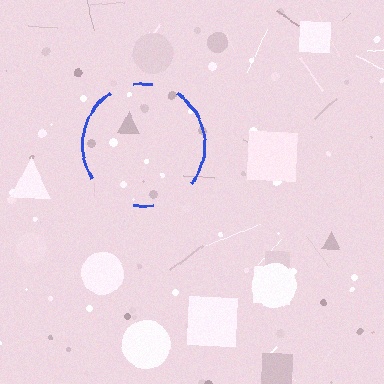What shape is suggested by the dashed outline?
The dashed outline suggests a circle.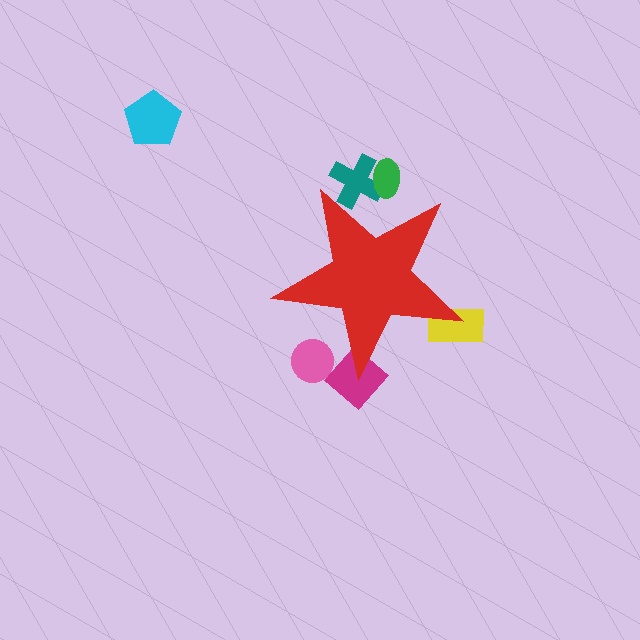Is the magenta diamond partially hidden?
Yes, the magenta diamond is partially hidden behind the red star.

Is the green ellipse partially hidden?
Yes, the green ellipse is partially hidden behind the red star.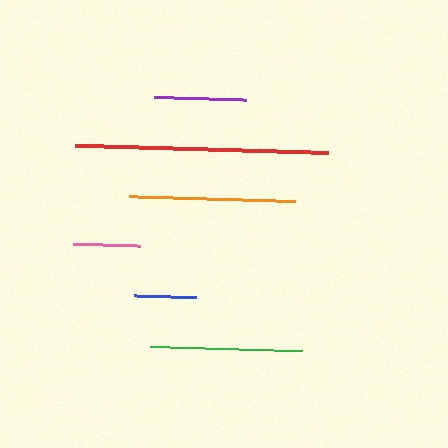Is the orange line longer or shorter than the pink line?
The orange line is longer than the pink line.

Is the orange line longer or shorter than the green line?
The orange line is longer than the green line.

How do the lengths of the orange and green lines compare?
The orange and green lines are approximately the same length.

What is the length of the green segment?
The green segment is approximately 152 pixels long.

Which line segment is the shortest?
The blue line is the shortest at approximately 62 pixels.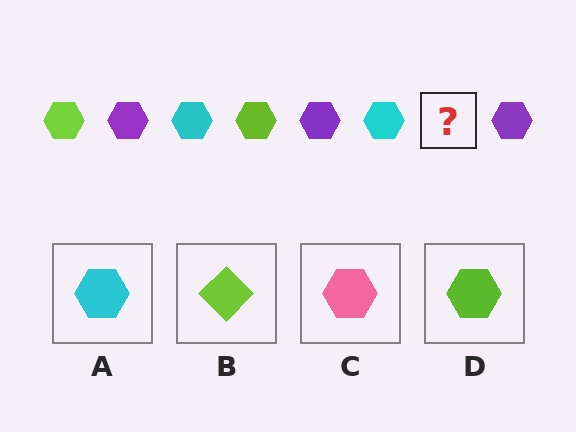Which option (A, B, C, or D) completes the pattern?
D.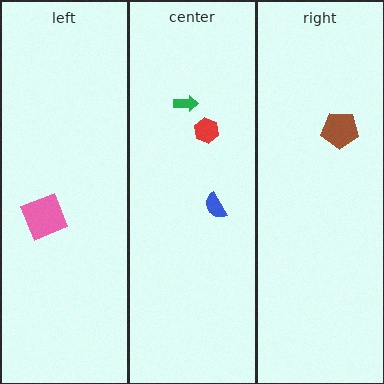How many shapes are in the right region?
1.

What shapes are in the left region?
The pink square.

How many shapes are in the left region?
1.